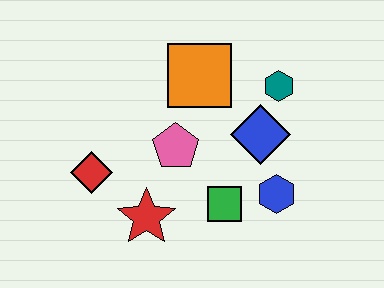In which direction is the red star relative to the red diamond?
The red star is to the right of the red diamond.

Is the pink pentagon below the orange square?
Yes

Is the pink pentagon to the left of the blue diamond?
Yes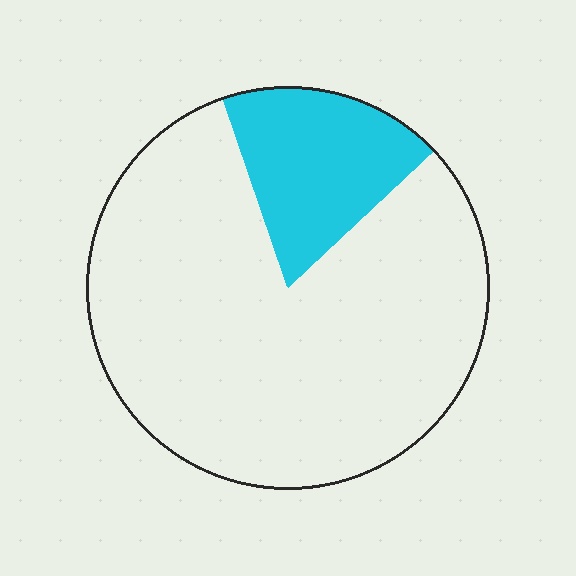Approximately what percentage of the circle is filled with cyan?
Approximately 20%.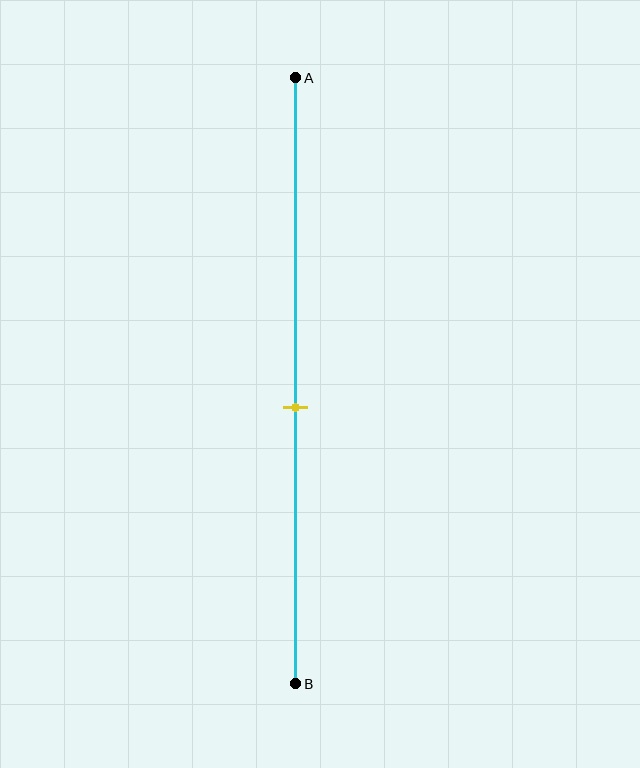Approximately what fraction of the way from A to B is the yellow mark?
The yellow mark is approximately 55% of the way from A to B.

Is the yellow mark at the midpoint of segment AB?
No, the mark is at about 55% from A, not at the 50% midpoint.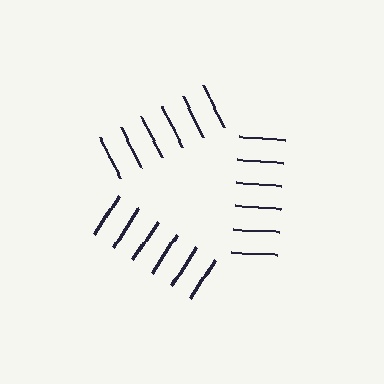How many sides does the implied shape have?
3 sides — the line-ends trace a triangle.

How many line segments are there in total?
18 — 6 along each of the 3 edges.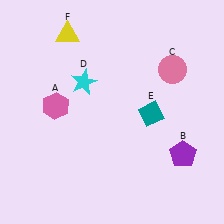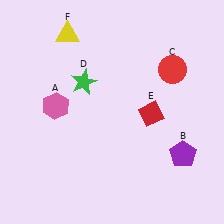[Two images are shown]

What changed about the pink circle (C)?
In Image 1, C is pink. In Image 2, it changed to red.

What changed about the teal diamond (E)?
In Image 1, E is teal. In Image 2, it changed to red.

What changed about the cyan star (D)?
In Image 1, D is cyan. In Image 2, it changed to green.